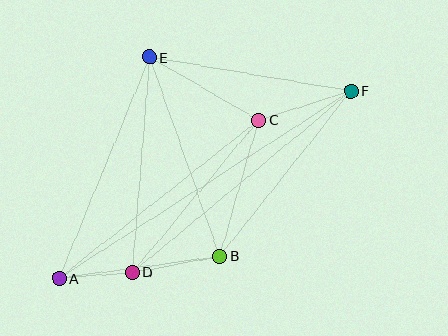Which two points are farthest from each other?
Points A and F are farthest from each other.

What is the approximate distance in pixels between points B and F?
The distance between B and F is approximately 211 pixels.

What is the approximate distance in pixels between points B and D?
The distance between B and D is approximately 89 pixels.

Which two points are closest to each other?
Points A and D are closest to each other.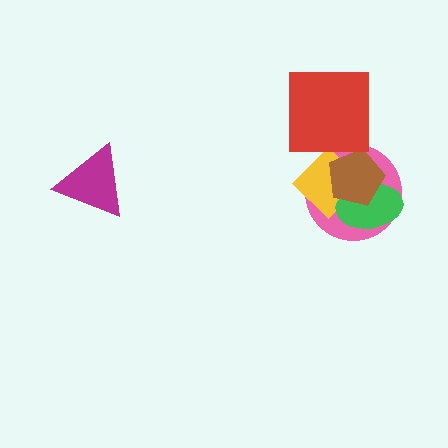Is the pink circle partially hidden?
Yes, it is partially covered by another shape.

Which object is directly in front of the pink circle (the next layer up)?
The yellow diamond is directly in front of the pink circle.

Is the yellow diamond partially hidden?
Yes, it is partially covered by another shape.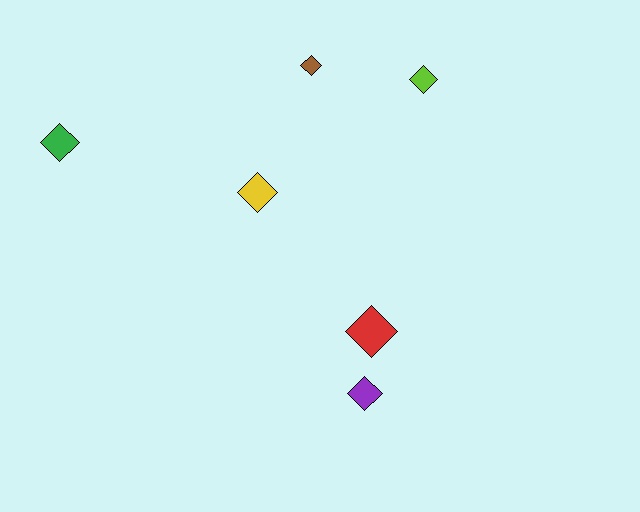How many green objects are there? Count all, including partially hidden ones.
There is 1 green object.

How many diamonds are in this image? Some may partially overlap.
There are 6 diamonds.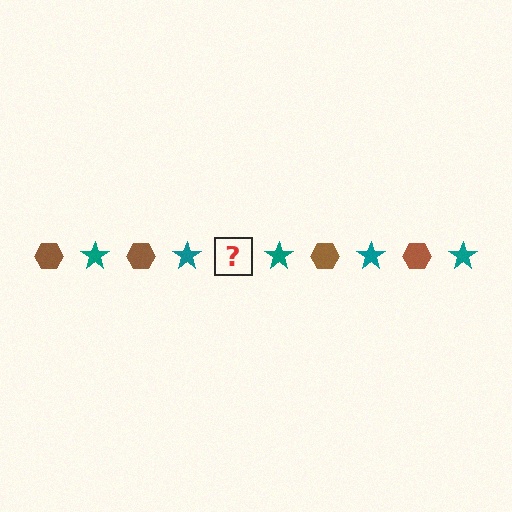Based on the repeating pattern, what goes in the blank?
The blank should be a brown hexagon.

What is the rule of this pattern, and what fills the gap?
The rule is that the pattern alternates between brown hexagon and teal star. The gap should be filled with a brown hexagon.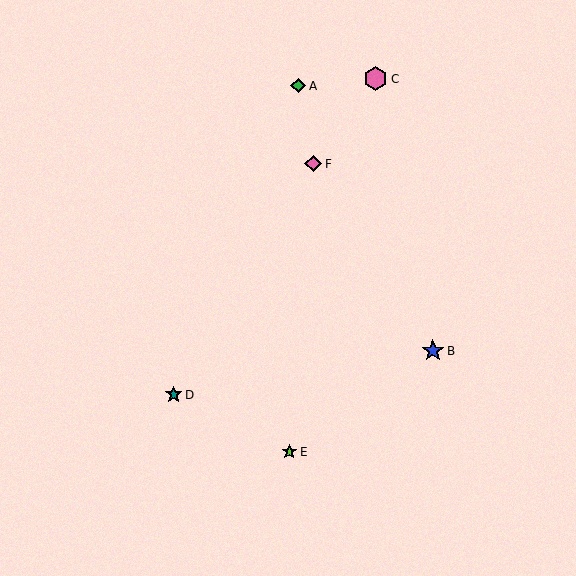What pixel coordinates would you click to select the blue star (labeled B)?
Click at (433, 351) to select the blue star B.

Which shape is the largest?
The pink hexagon (labeled C) is the largest.